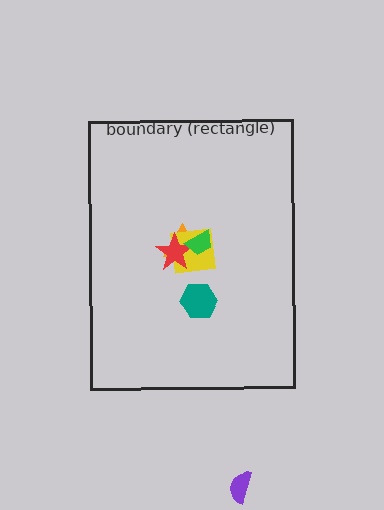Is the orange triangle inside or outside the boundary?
Inside.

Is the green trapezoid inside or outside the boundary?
Inside.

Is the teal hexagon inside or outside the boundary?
Inside.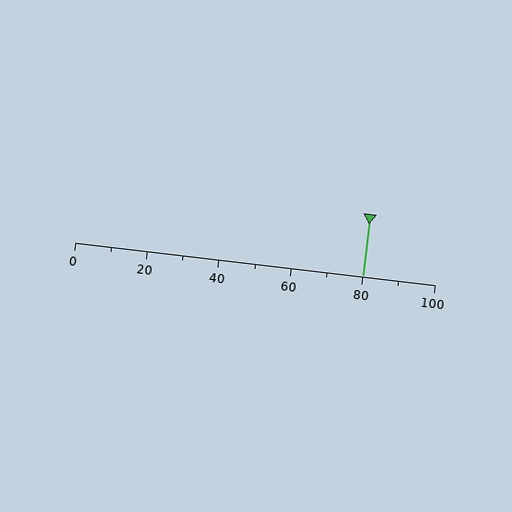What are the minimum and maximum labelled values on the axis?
The axis runs from 0 to 100.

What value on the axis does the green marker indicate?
The marker indicates approximately 80.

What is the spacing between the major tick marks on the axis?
The major ticks are spaced 20 apart.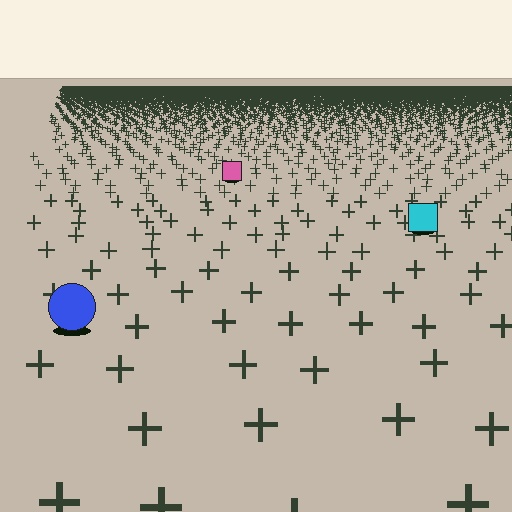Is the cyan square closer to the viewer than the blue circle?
No. The blue circle is closer — you can tell from the texture gradient: the ground texture is coarser near it.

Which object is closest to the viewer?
The blue circle is closest. The texture marks near it are larger and more spread out.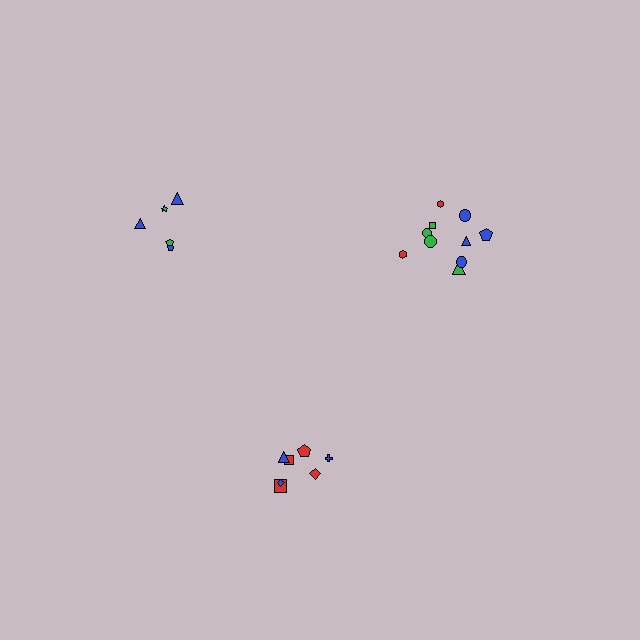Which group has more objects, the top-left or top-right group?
The top-right group.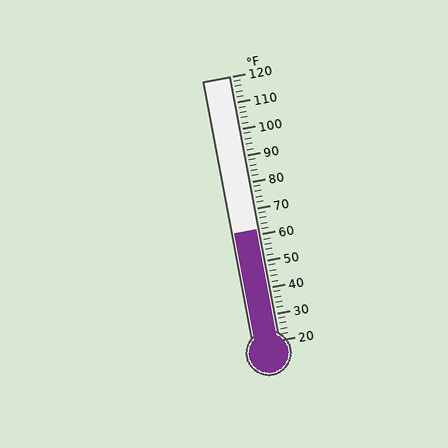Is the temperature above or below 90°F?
The temperature is below 90°F.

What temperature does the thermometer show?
The thermometer shows approximately 62°F.